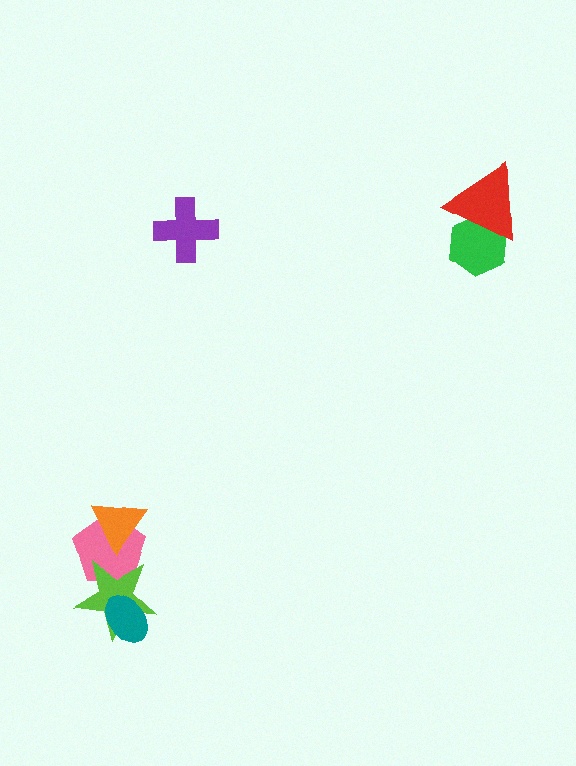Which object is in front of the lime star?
The teal ellipse is in front of the lime star.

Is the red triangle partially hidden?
No, no other shape covers it.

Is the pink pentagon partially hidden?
Yes, it is partially covered by another shape.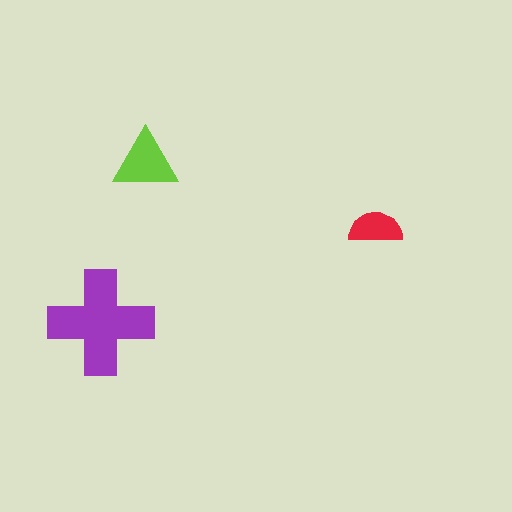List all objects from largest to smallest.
The purple cross, the lime triangle, the red semicircle.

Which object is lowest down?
The purple cross is bottommost.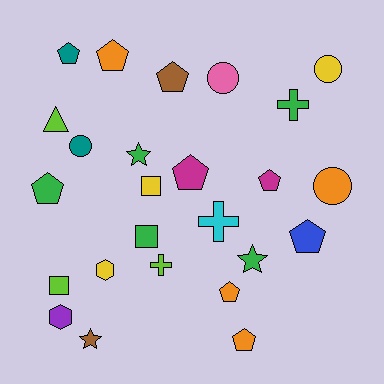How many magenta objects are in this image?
There are 2 magenta objects.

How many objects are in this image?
There are 25 objects.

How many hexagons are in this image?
There are 2 hexagons.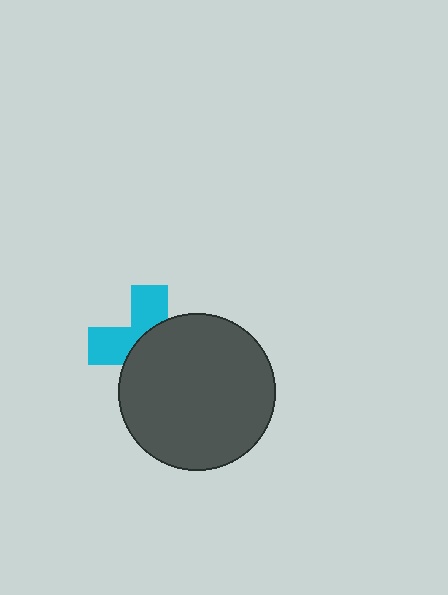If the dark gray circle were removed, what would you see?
You would see the complete cyan cross.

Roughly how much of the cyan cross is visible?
A small part of it is visible (roughly 41%).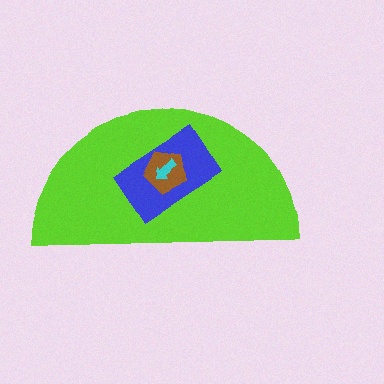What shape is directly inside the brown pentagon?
The cyan arrow.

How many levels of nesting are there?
4.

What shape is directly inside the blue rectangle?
The brown pentagon.